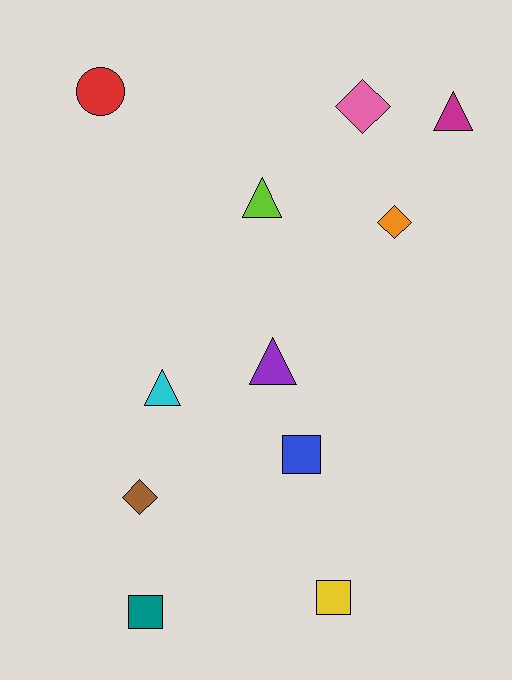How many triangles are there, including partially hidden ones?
There are 4 triangles.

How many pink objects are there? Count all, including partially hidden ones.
There is 1 pink object.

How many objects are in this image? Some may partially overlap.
There are 11 objects.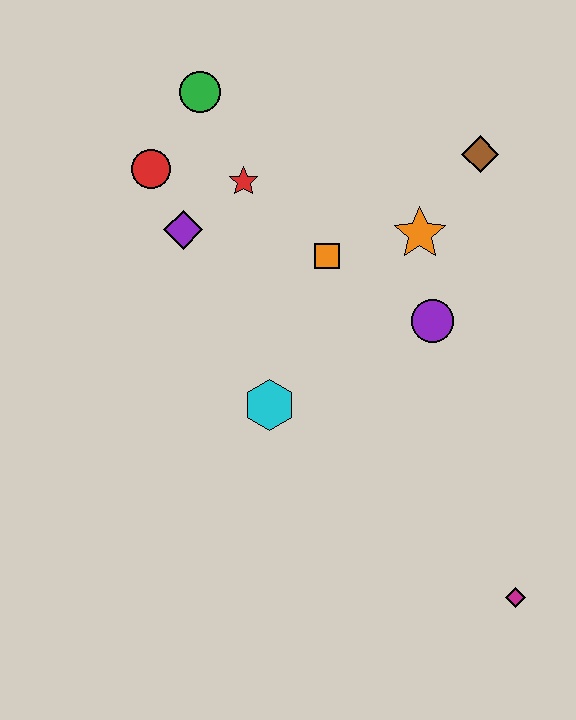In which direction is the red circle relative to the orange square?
The red circle is to the left of the orange square.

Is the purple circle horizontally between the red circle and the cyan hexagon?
No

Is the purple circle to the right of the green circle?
Yes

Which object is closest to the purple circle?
The orange star is closest to the purple circle.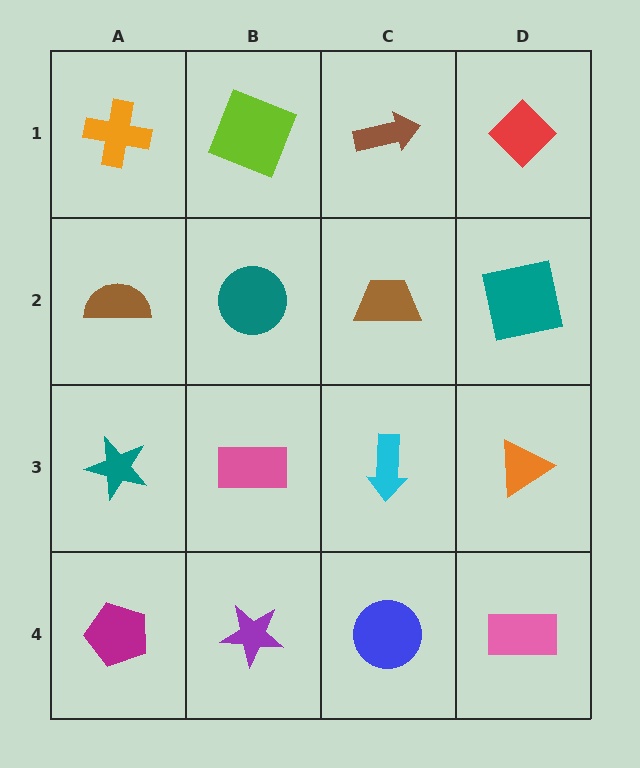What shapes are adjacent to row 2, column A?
An orange cross (row 1, column A), a teal star (row 3, column A), a teal circle (row 2, column B).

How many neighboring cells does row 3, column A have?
3.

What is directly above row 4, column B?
A pink rectangle.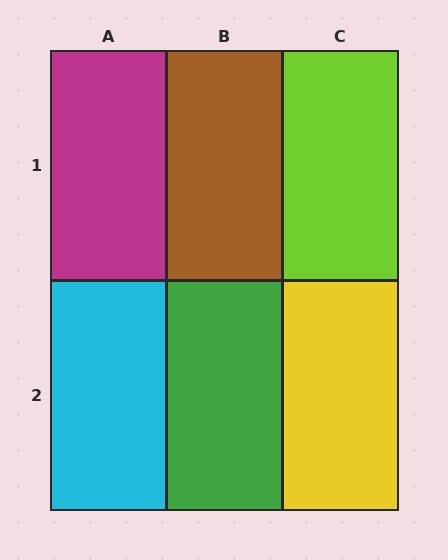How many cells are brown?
1 cell is brown.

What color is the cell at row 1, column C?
Lime.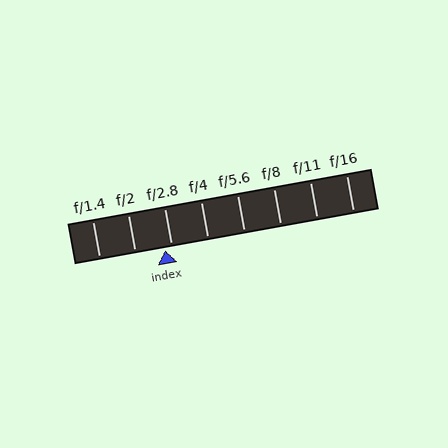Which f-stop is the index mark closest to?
The index mark is closest to f/2.8.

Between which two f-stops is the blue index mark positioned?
The index mark is between f/2 and f/2.8.